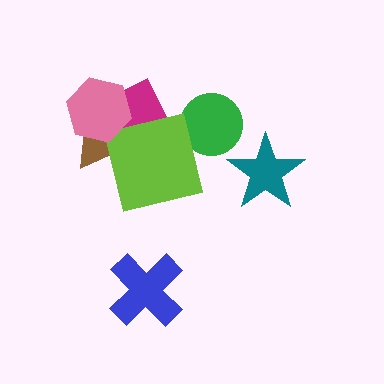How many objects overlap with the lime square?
2 objects overlap with the lime square.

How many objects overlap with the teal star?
0 objects overlap with the teal star.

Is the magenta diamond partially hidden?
Yes, it is partially covered by another shape.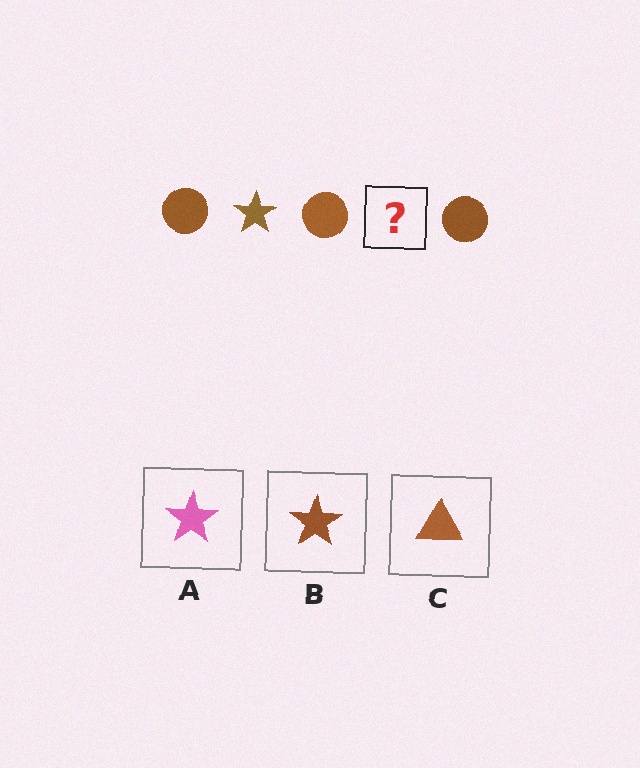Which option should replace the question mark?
Option B.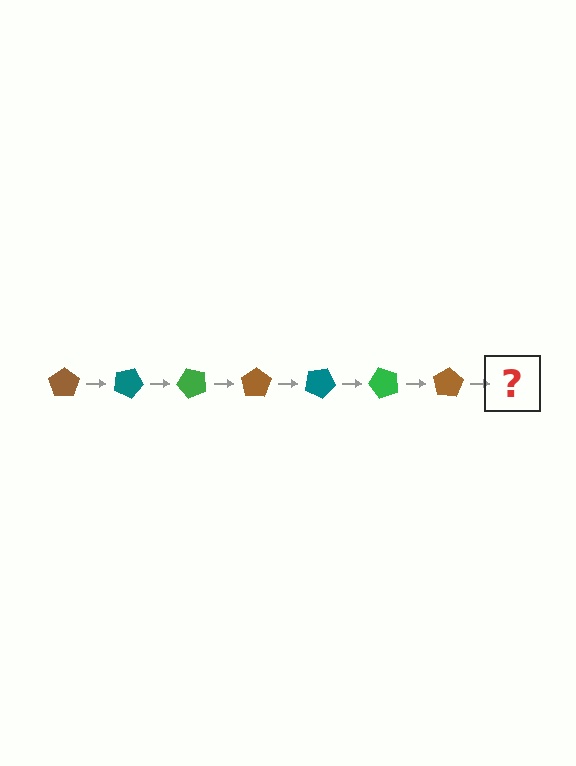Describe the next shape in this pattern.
It should be a teal pentagon, rotated 175 degrees from the start.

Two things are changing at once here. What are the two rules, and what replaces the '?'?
The two rules are that it rotates 25 degrees each step and the color cycles through brown, teal, and green. The '?' should be a teal pentagon, rotated 175 degrees from the start.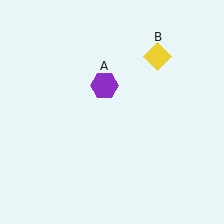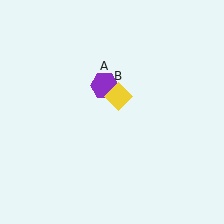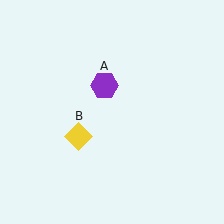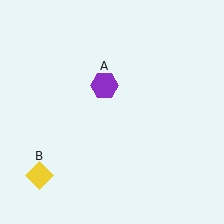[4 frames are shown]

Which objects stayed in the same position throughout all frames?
Purple hexagon (object A) remained stationary.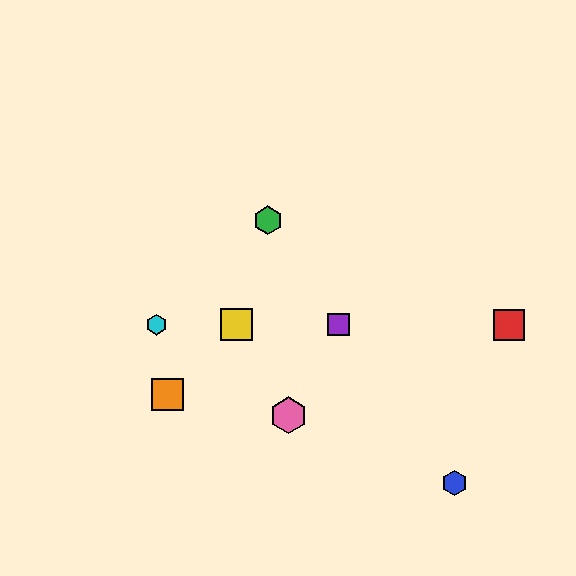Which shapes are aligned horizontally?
The red square, the yellow square, the purple square, the cyan hexagon are aligned horizontally.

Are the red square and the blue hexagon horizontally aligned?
No, the red square is at y≈325 and the blue hexagon is at y≈483.